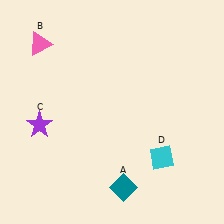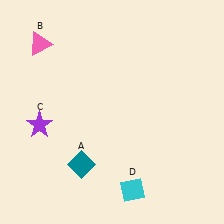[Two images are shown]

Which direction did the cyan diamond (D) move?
The cyan diamond (D) moved down.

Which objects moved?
The objects that moved are: the teal diamond (A), the cyan diamond (D).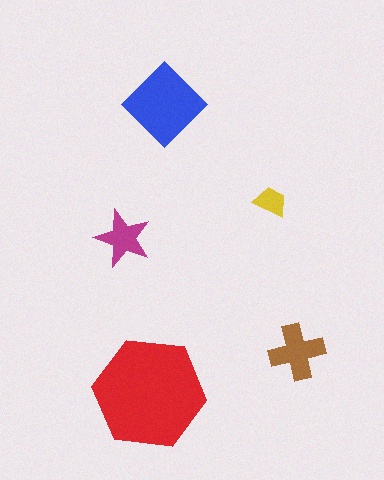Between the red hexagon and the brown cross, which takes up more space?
The red hexagon.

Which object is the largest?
The red hexagon.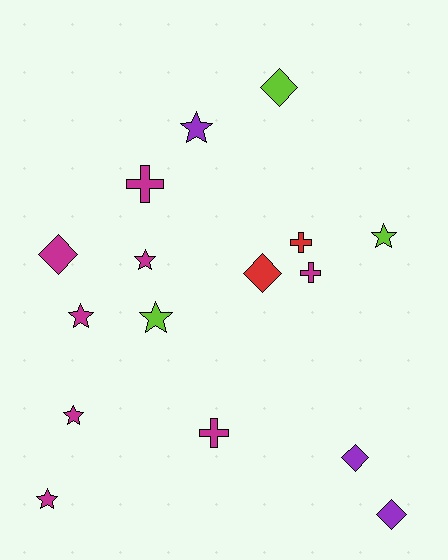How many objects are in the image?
There are 16 objects.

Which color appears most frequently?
Magenta, with 8 objects.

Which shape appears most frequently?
Star, with 7 objects.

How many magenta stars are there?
There are 4 magenta stars.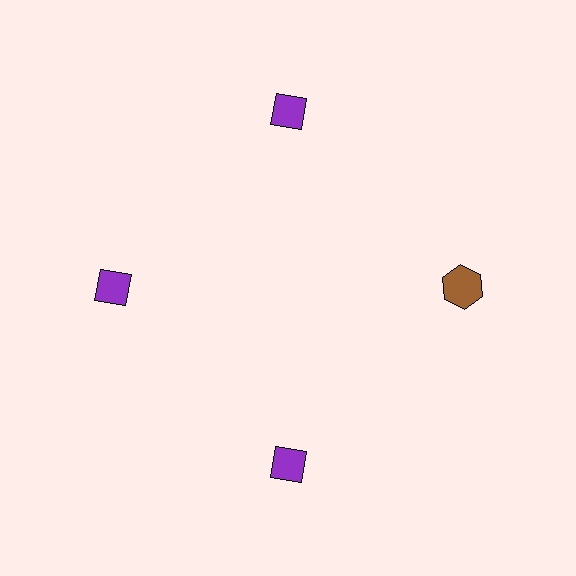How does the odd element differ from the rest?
It differs in both color (brown instead of purple) and shape (hexagon instead of diamond).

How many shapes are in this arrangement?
There are 4 shapes arranged in a ring pattern.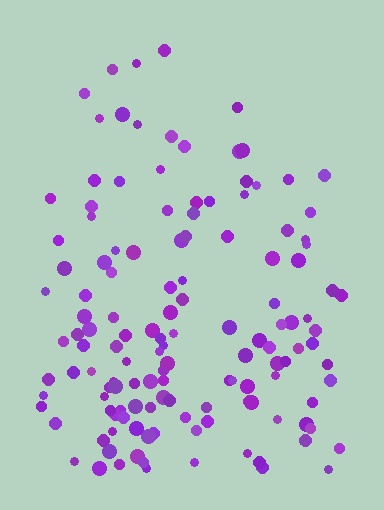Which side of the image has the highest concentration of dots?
The bottom.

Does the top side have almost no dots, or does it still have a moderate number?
Still a moderate number, just noticeably fewer than the bottom.